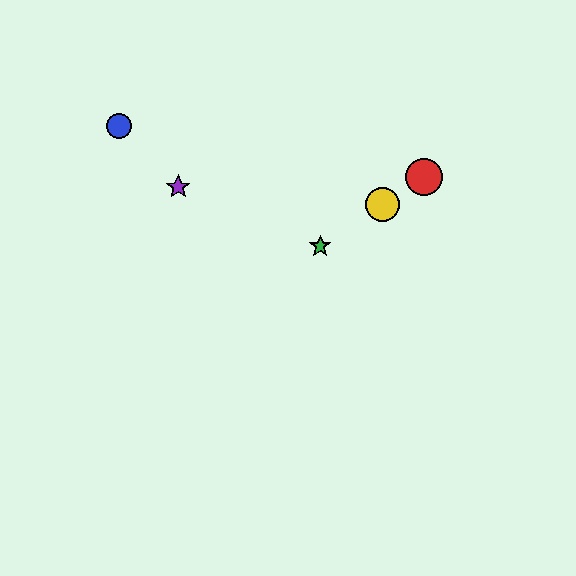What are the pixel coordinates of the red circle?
The red circle is at (424, 177).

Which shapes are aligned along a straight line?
The red circle, the green star, the yellow circle are aligned along a straight line.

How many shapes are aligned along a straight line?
3 shapes (the red circle, the green star, the yellow circle) are aligned along a straight line.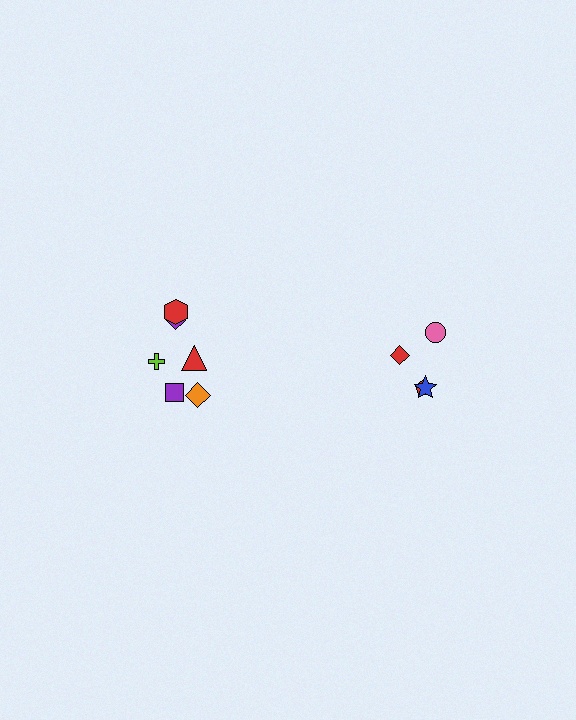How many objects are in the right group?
There are 4 objects.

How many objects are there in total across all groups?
There are 10 objects.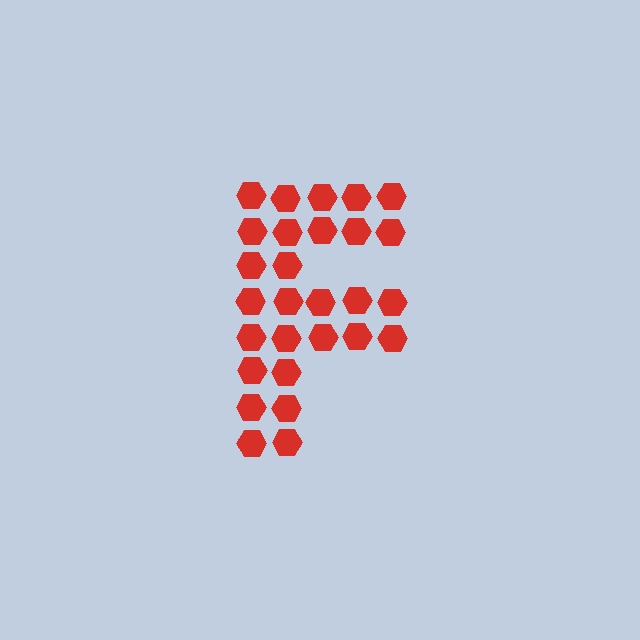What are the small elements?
The small elements are hexagons.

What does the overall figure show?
The overall figure shows the letter F.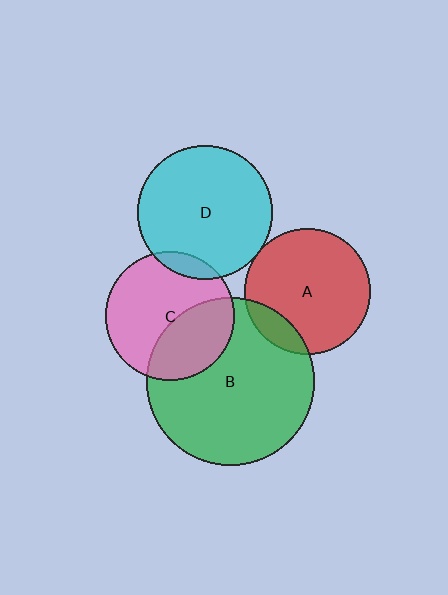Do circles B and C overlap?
Yes.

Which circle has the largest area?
Circle B (green).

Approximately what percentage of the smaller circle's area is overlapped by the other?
Approximately 35%.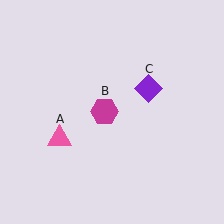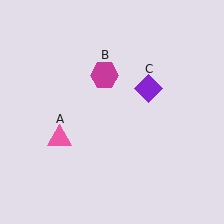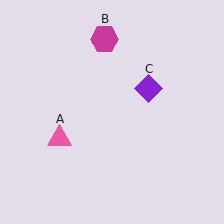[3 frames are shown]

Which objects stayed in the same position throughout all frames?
Pink triangle (object A) and purple diamond (object C) remained stationary.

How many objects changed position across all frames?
1 object changed position: magenta hexagon (object B).